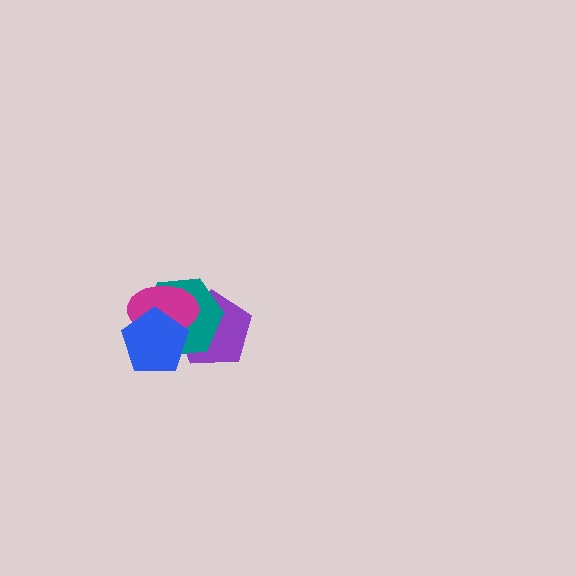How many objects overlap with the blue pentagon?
3 objects overlap with the blue pentagon.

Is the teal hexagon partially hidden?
Yes, it is partially covered by another shape.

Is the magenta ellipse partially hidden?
Yes, it is partially covered by another shape.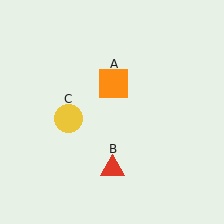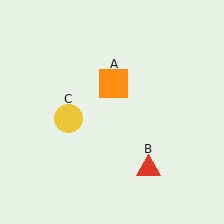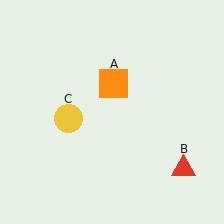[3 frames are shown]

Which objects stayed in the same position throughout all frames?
Orange square (object A) and yellow circle (object C) remained stationary.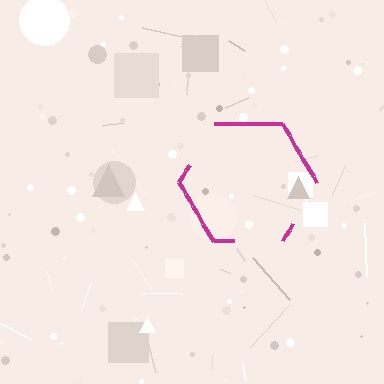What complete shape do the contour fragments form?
The contour fragments form a hexagon.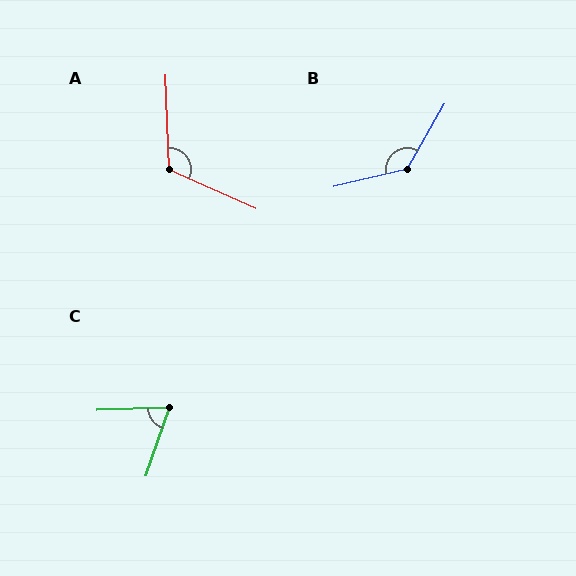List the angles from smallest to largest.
C (69°), A (116°), B (133°).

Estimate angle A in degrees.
Approximately 116 degrees.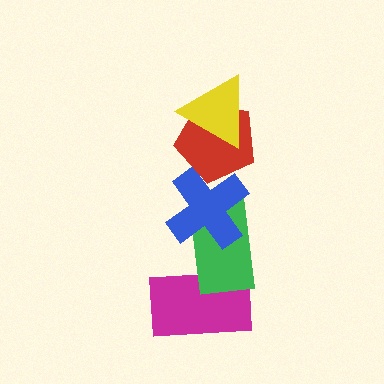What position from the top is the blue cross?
The blue cross is 3rd from the top.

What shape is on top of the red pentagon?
The yellow triangle is on top of the red pentagon.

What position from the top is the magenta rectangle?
The magenta rectangle is 5th from the top.